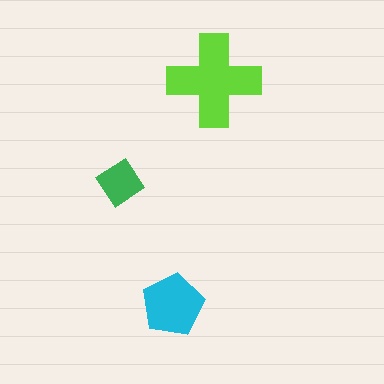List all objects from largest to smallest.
The lime cross, the cyan pentagon, the green diamond.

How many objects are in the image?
There are 3 objects in the image.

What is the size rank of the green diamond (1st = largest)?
3rd.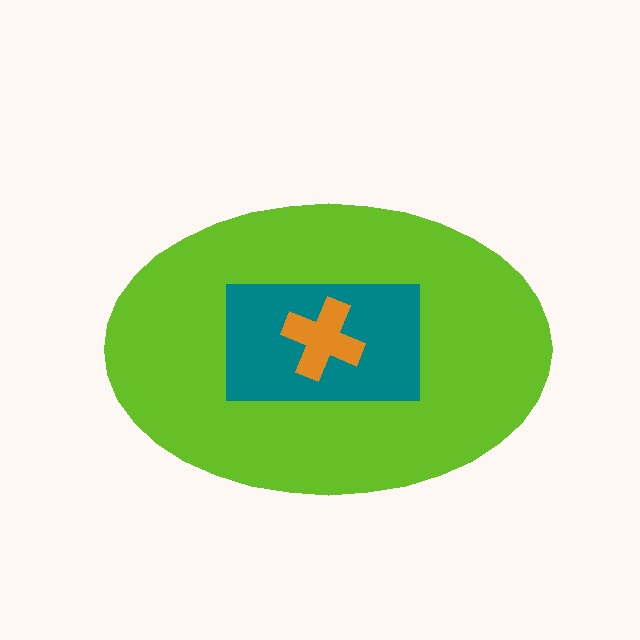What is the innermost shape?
The orange cross.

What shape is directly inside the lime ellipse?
The teal rectangle.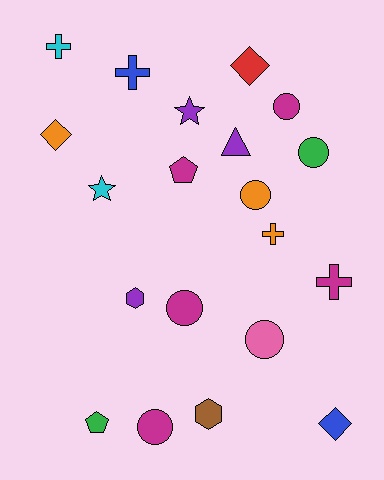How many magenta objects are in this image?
There are 5 magenta objects.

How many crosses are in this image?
There are 4 crosses.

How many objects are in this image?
There are 20 objects.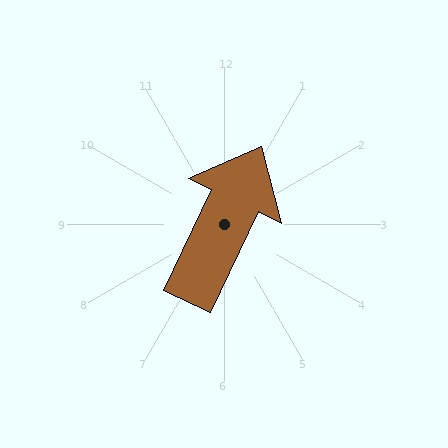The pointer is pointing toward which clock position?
Roughly 1 o'clock.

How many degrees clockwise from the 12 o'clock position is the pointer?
Approximately 26 degrees.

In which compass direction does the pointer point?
Northeast.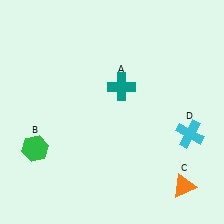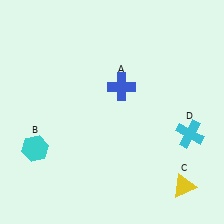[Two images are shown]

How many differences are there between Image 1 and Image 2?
There are 3 differences between the two images.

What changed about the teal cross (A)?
In Image 1, A is teal. In Image 2, it changed to blue.